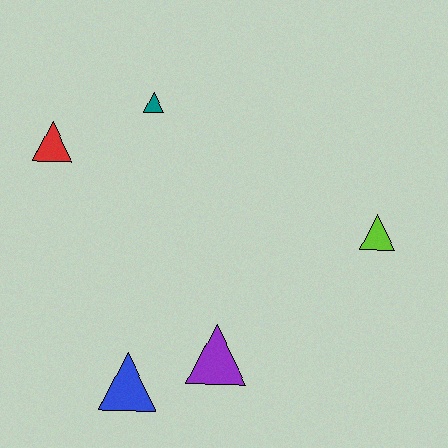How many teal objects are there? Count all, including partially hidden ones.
There is 1 teal object.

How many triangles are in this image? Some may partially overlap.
There are 5 triangles.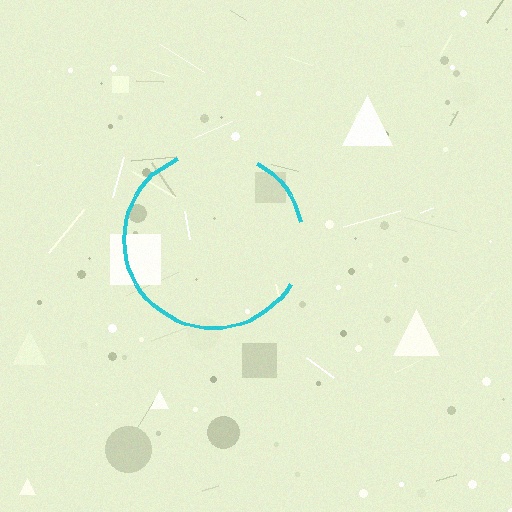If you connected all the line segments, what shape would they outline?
They would outline a circle.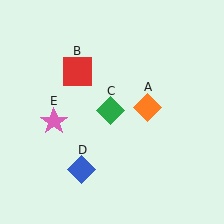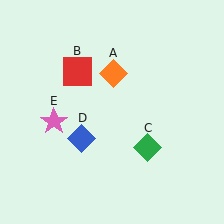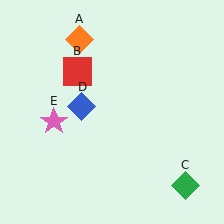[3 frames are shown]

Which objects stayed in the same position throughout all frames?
Red square (object B) and pink star (object E) remained stationary.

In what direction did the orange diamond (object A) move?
The orange diamond (object A) moved up and to the left.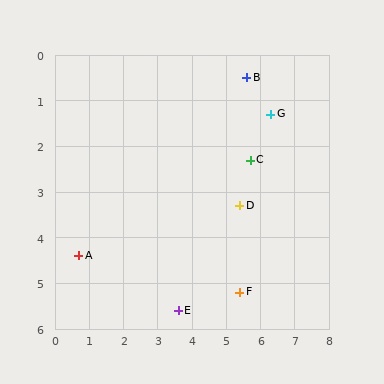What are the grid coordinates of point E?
Point E is at approximately (3.6, 5.6).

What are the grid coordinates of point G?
Point G is at approximately (6.3, 1.3).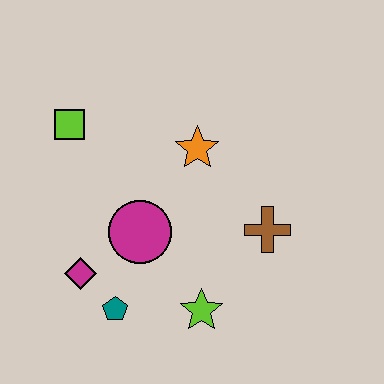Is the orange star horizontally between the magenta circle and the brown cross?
Yes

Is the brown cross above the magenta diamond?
Yes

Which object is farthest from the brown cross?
The lime square is farthest from the brown cross.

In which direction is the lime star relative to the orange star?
The lime star is below the orange star.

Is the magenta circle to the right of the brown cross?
No